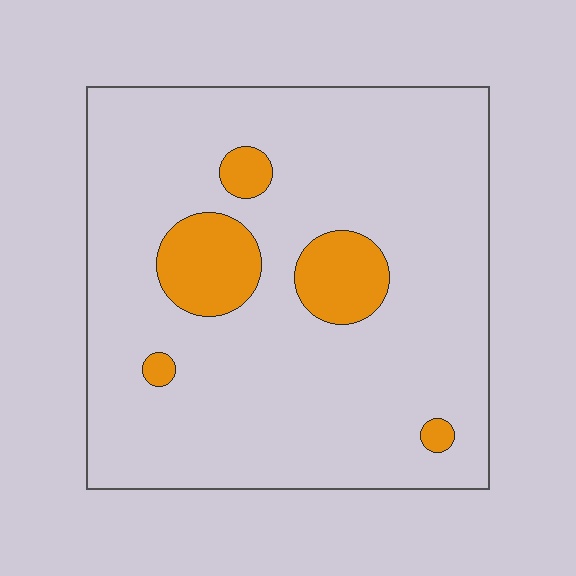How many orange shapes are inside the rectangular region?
5.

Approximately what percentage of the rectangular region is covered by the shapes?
Approximately 10%.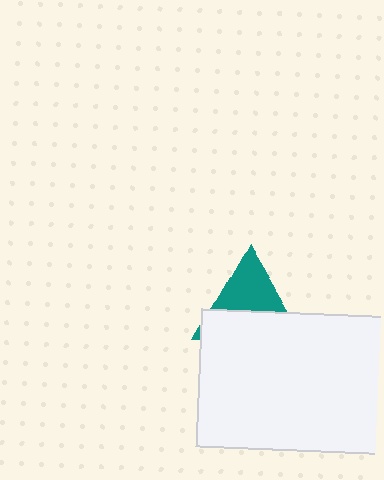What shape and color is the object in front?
The object in front is a white rectangle.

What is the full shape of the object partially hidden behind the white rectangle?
The partially hidden object is a teal triangle.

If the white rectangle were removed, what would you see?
You would see the complete teal triangle.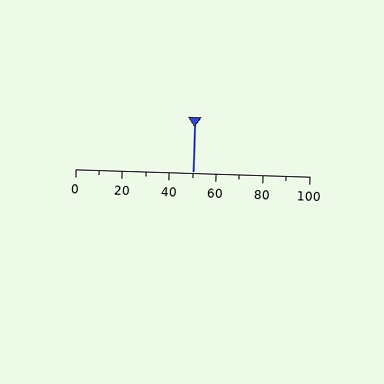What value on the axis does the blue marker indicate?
The marker indicates approximately 50.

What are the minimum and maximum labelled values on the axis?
The axis runs from 0 to 100.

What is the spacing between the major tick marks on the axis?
The major ticks are spaced 20 apart.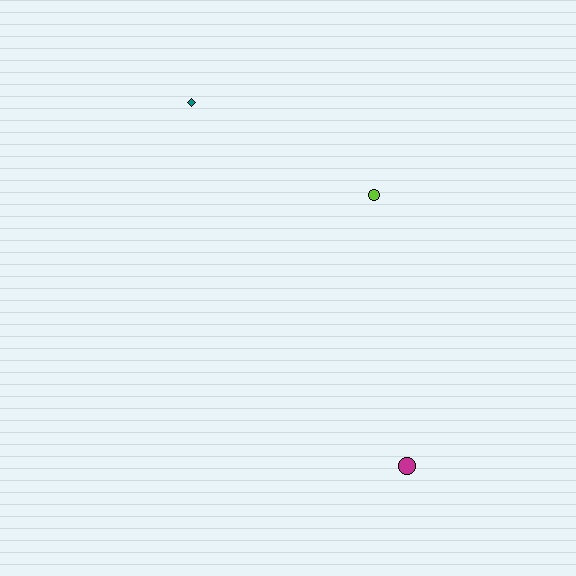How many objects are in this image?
There are 3 objects.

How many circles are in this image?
There are 2 circles.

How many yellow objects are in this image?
There are no yellow objects.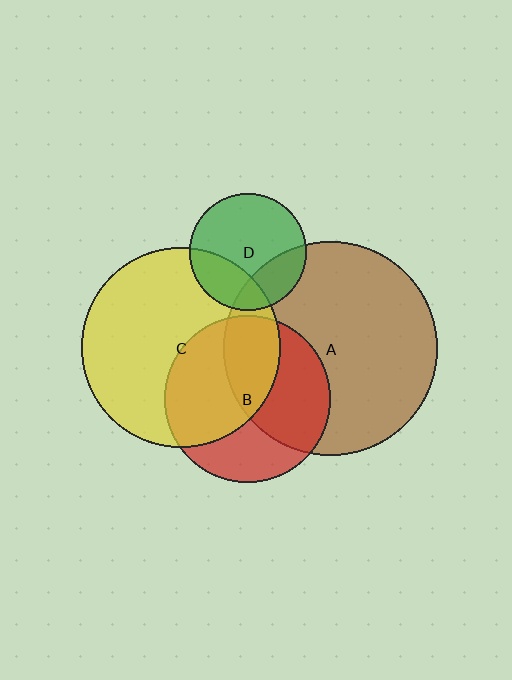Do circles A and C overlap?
Yes.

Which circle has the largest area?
Circle A (brown).